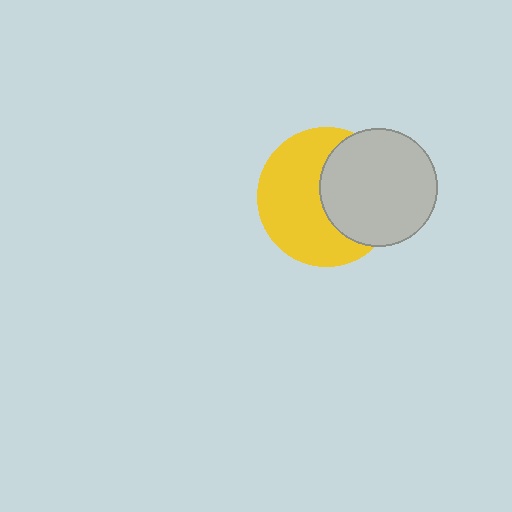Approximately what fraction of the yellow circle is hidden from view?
Roughly 42% of the yellow circle is hidden behind the light gray circle.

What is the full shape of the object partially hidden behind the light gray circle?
The partially hidden object is a yellow circle.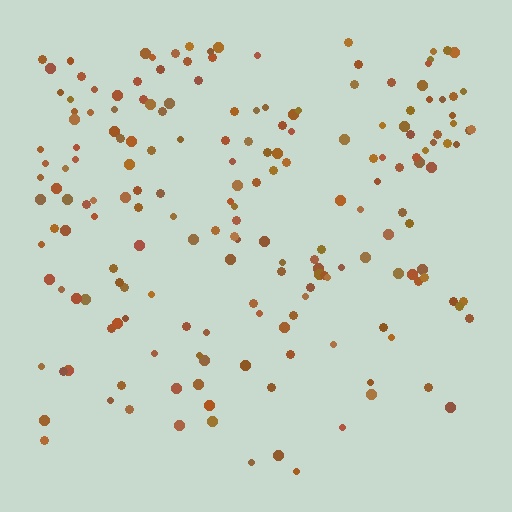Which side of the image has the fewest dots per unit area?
The bottom.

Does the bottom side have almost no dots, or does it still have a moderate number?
Still a moderate number, just noticeably fewer than the top.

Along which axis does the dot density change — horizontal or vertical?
Vertical.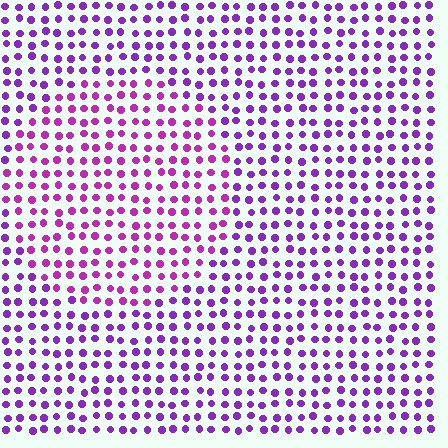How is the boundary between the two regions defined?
The boundary is defined purely by a slight shift in hue (about 27 degrees). Spacing, size, and orientation are identical on both sides.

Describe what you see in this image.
The image is filled with small purple elements in a uniform arrangement. A circle-shaped region is visible where the elements are tinted to a slightly different hue, forming a subtle color boundary.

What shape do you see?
I see a circle.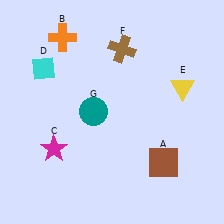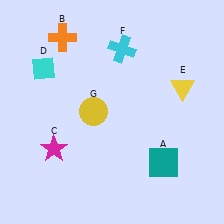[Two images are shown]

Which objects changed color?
A changed from brown to teal. F changed from brown to cyan. G changed from teal to yellow.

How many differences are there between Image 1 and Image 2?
There are 3 differences between the two images.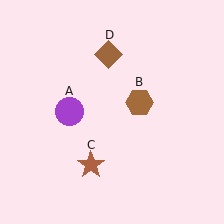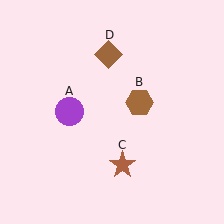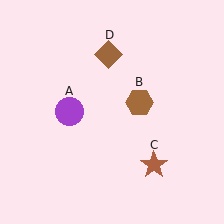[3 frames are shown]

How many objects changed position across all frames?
1 object changed position: brown star (object C).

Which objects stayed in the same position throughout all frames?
Purple circle (object A) and brown hexagon (object B) and brown diamond (object D) remained stationary.